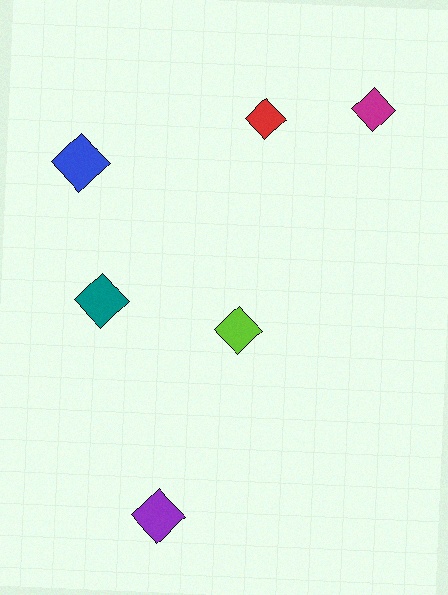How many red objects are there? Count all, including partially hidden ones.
There is 1 red object.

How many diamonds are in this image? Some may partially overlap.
There are 6 diamonds.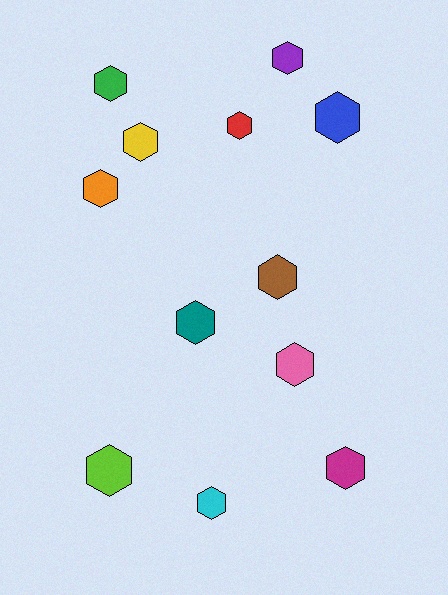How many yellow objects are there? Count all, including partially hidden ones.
There is 1 yellow object.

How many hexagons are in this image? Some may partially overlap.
There are 12 hexagons.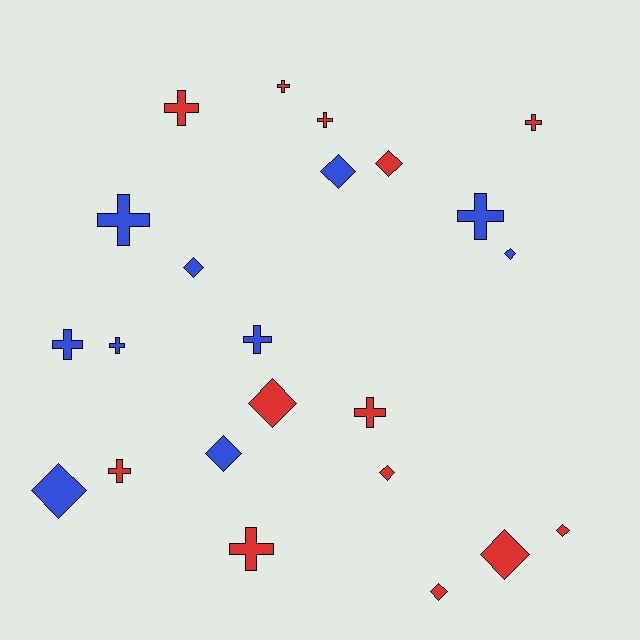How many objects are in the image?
There are 23 objects.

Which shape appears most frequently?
Cross, with 12 objects.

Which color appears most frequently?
Red, with 13 objects.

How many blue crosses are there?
There are 5 blue crosses.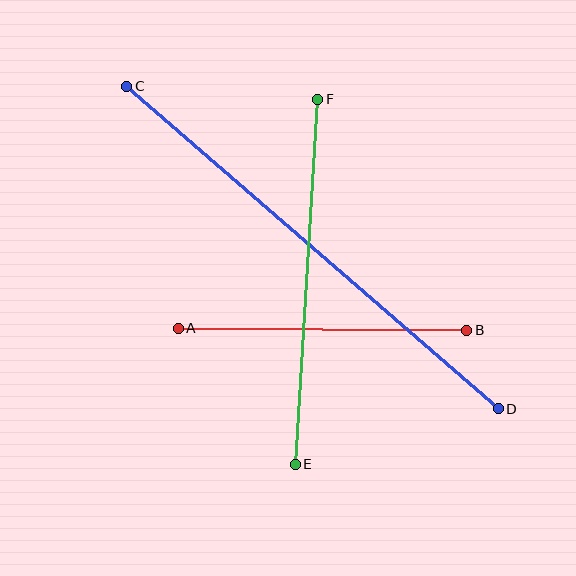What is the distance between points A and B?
The distance is approximately 288 pixels.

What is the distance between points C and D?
The distance is approximately 492 pixels.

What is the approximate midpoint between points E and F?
The midpoint is at approximately (307, 282) pixels.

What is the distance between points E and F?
The distance is approximately 366 pixels.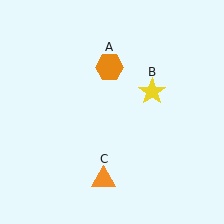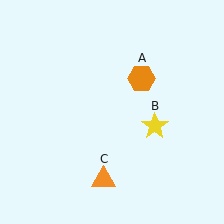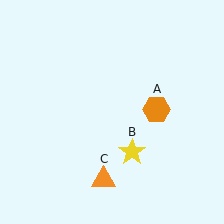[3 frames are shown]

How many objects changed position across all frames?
2 objects changed position: orange hexagon (object A), yellow star (object B).